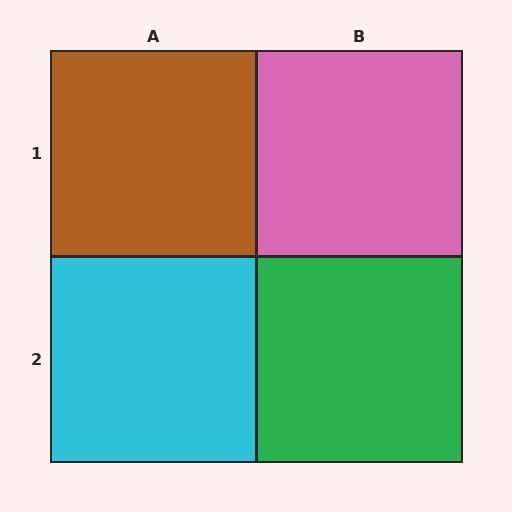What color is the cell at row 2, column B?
Green.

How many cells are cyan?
1 cell is cyan.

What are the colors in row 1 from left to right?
Brown, pink.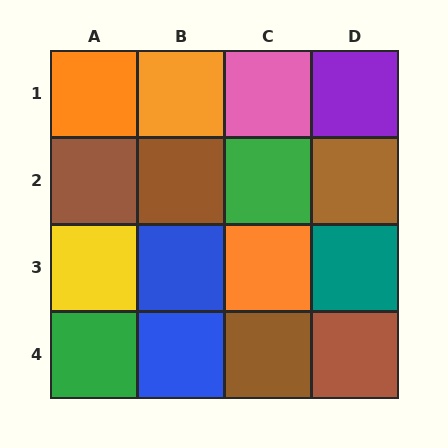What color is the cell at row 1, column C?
Pink.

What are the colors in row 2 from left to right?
Brown, brown, green, brown.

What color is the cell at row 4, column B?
Blue.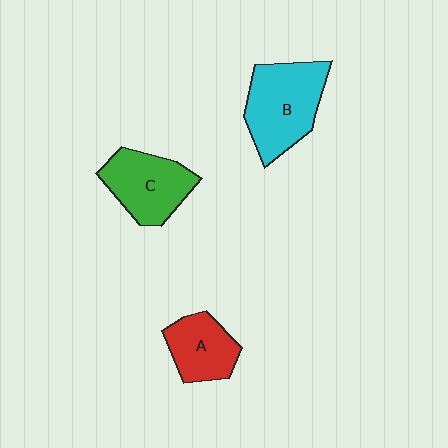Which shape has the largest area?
Shape B (cyan).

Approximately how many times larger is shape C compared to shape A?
Approximately 1.3 times.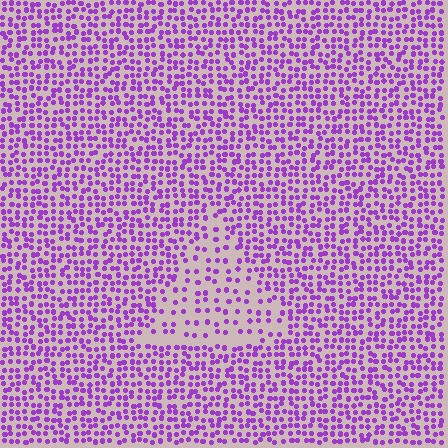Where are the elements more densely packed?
The elements are more densely packed outside the triangle boundary.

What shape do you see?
I see a triangle.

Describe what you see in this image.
The image contains small purple elements arranged at two different densities. A triangle-shaped region is visible where the elements are less densely packed than the surrounding area.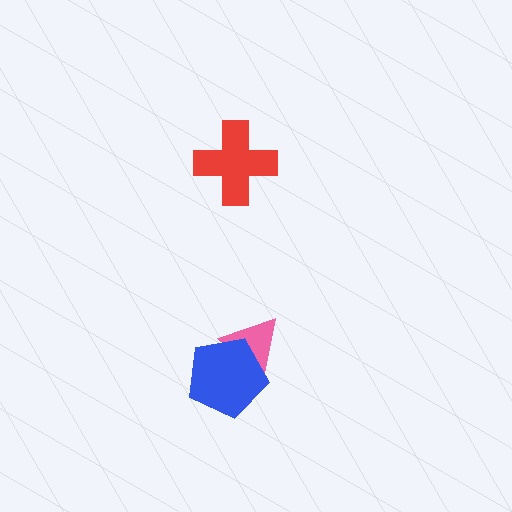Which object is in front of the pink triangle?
The blue pentagon is in front of the pink triangle.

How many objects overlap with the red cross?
0 objects overlap with the red cross.